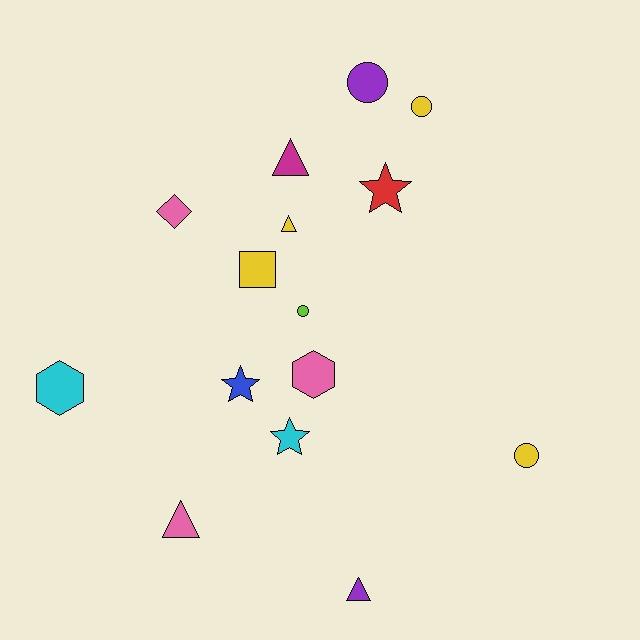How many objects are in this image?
There are 15 objects.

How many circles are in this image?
There are 4 circles.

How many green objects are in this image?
There are no green objects.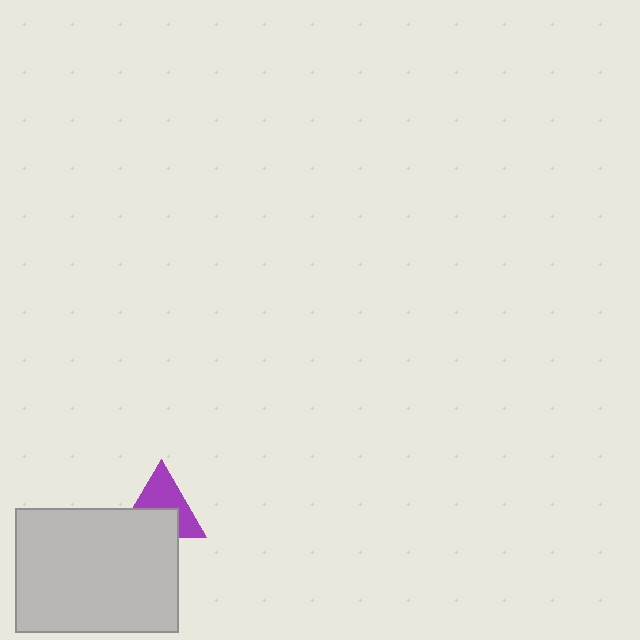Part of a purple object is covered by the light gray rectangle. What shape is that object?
It is a triangle.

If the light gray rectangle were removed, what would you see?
You would see the complete purple triangle.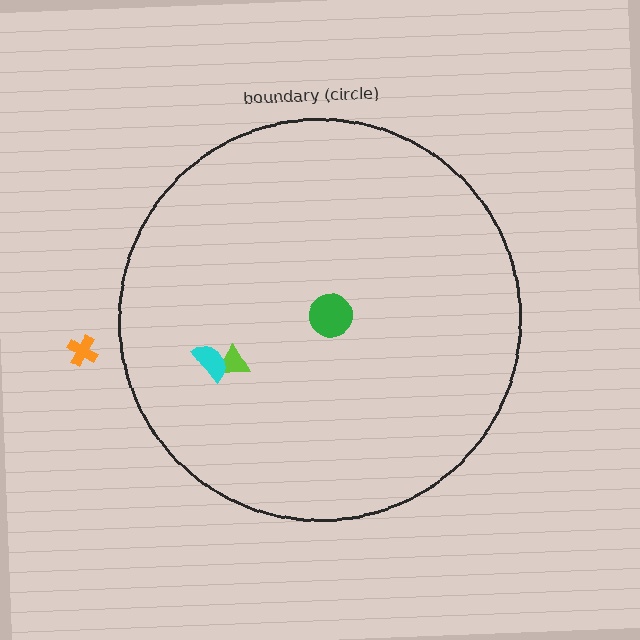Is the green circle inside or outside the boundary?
Inside.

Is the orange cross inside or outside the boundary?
Outside.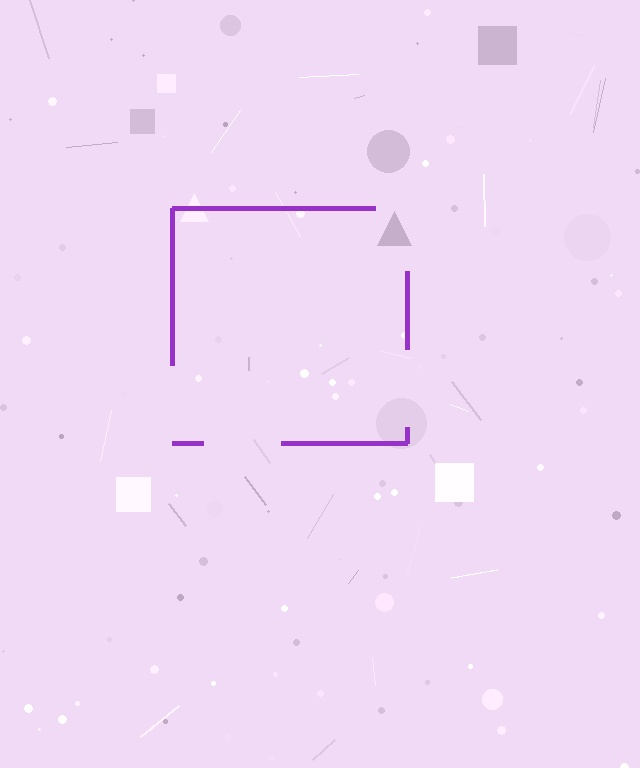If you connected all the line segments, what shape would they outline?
They would outline a square.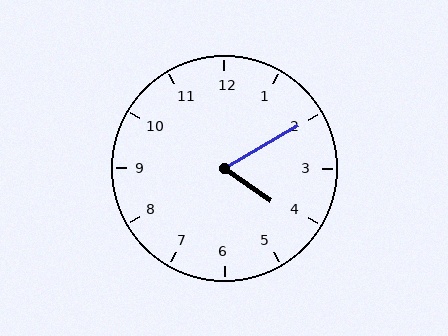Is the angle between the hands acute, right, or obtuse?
It is acute.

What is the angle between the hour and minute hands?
Approximately 65 degrees.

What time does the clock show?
4:10.